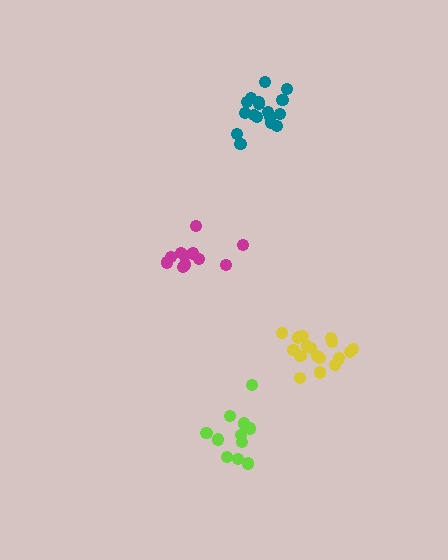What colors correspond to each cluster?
The clusters are colored: lime, teal, magenta, yellow.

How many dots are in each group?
Group 1: 11 dots, Group 2: 17 dots, Group 3: 12 dots, Group 4: 17 dots (57 total).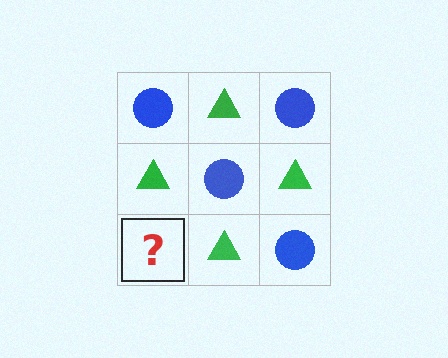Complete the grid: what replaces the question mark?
The question mark should be replaced with a blue circle.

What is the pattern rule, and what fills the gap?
The rule is that it alternates blue circle and green triangle in a checkerboard pattern. The gap should be filled with a blue circle.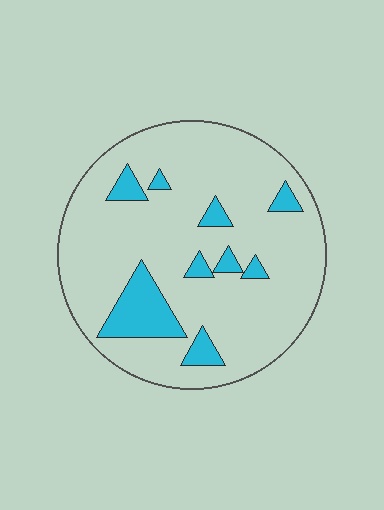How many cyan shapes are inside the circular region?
9.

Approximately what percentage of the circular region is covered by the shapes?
Approximately 15%.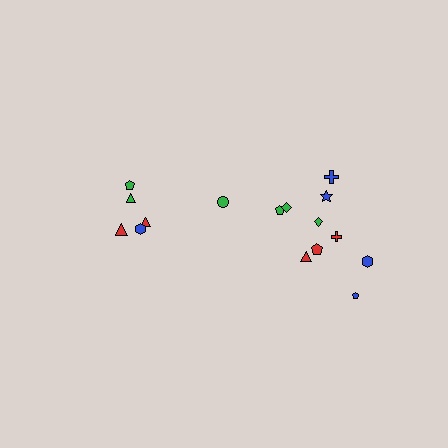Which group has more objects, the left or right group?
The right group.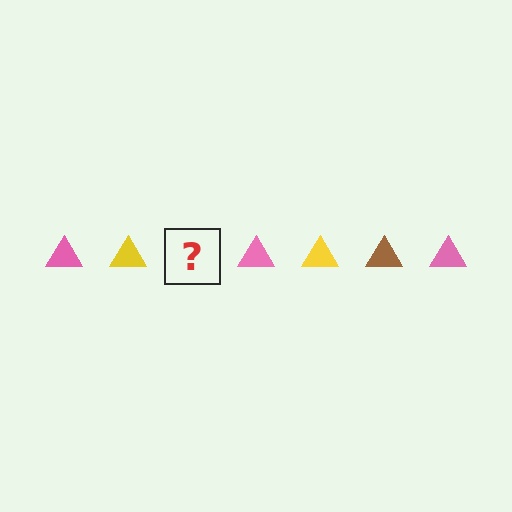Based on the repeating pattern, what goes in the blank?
The blank should be a brown triangle.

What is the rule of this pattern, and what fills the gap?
The rule is that the pattern cycles through pink, yellow, brown triangles. The gap should be filled with a brown triangle.